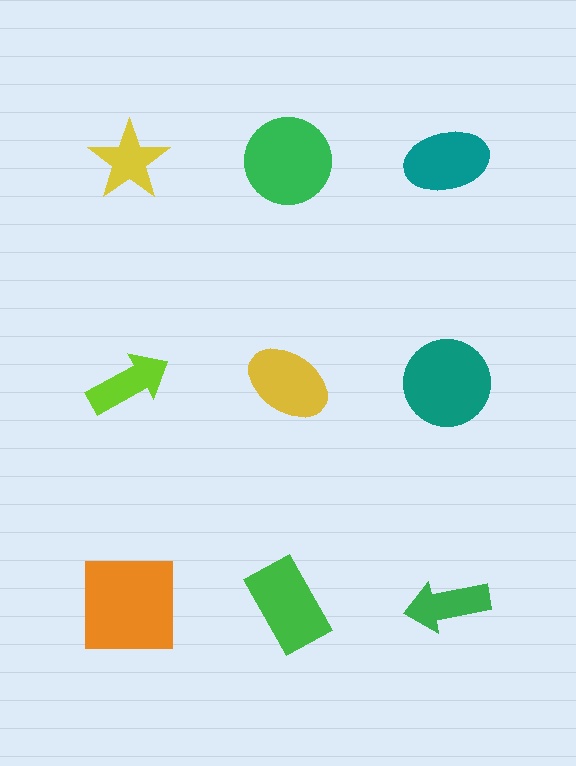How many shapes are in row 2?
3 shapes.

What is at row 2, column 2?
A yellow ellipse.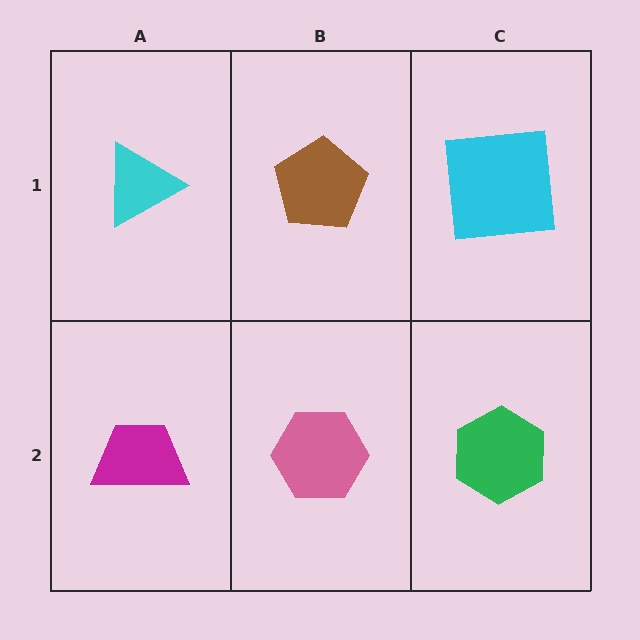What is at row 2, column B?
A pink hexagon.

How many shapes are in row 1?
3 shapes.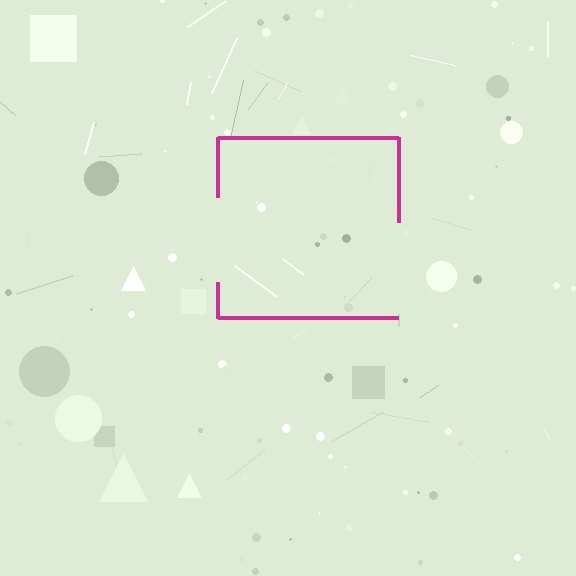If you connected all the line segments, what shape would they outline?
They would outline a square.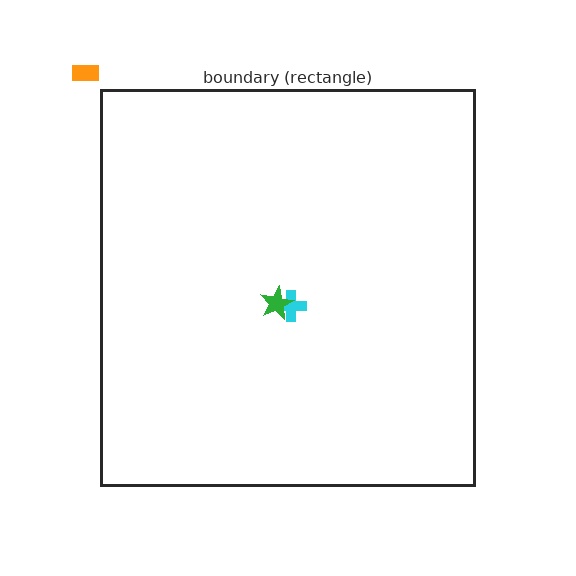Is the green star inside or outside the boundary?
Inside.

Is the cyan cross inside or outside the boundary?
Inside.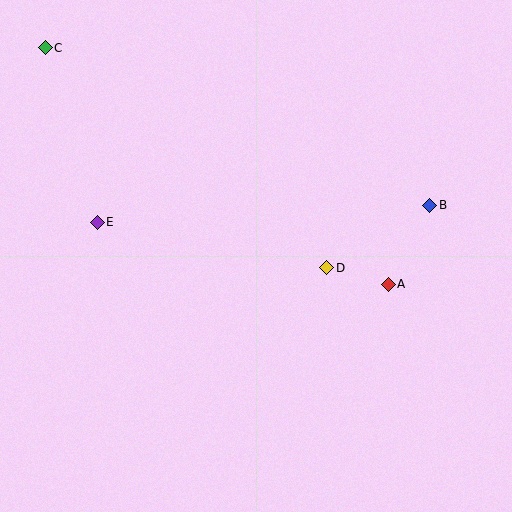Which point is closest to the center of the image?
Point D at (327, 268) is closest to the center.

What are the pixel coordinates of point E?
Point E is at (97, 222).